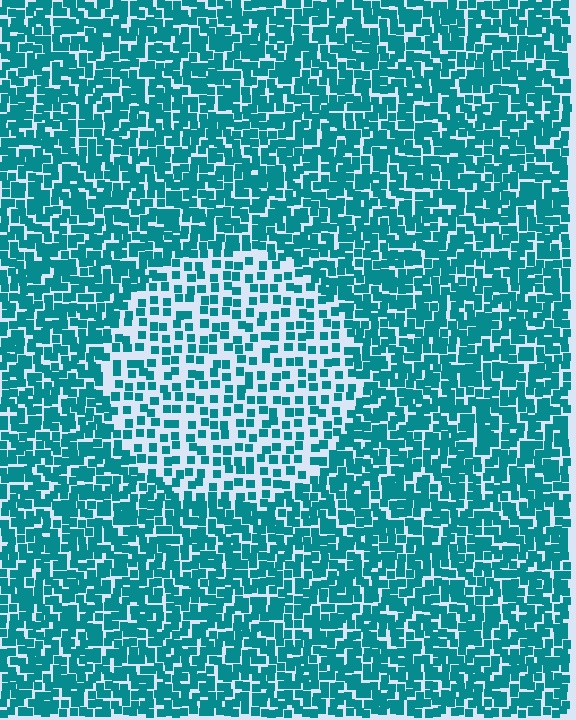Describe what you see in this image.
The image contains small teal elements arranged at two different densities. A circle-shaped region is visible where the elements are less densely packed than the surrounding area.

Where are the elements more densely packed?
The elements are more densely packed outside the circle boundary.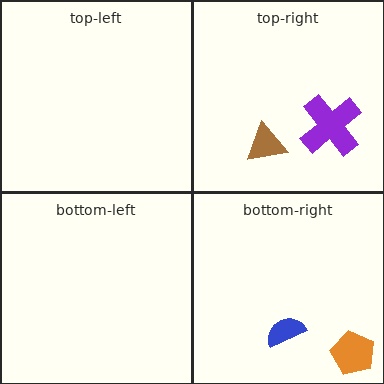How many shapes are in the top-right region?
2.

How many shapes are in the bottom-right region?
2.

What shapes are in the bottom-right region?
The blue semicircle, the orange pentagon.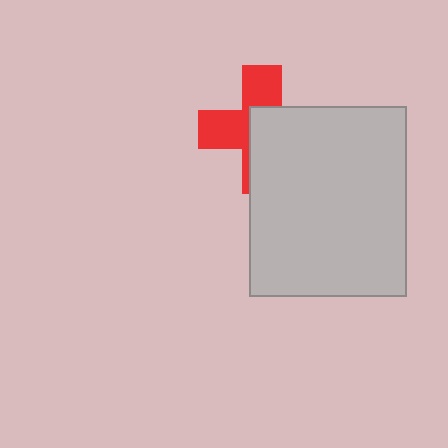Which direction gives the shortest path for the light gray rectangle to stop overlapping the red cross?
Moving toward the lower-right gives the shortest separation.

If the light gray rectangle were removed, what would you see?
You would see the complete red cross.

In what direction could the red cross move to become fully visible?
The red cross could move toward the upper-left. That would shift it out from behind the light gray rectangle entirely.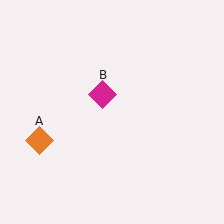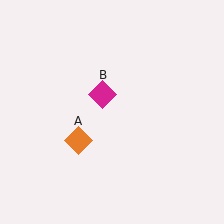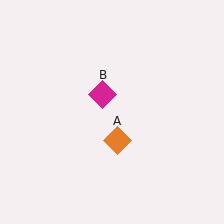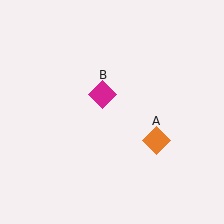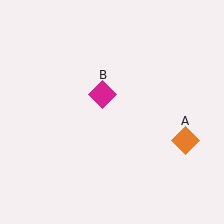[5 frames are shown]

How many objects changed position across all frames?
1 object changed position: orange diamond (object A).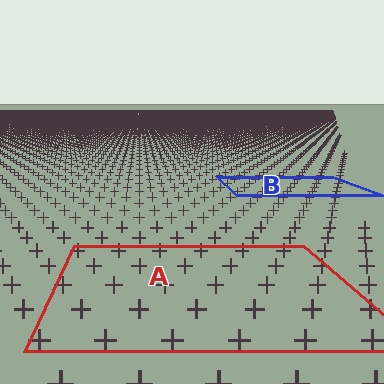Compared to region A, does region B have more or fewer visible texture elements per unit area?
Region B has more texture elements per unit area — they are packed more densely because it is farther away.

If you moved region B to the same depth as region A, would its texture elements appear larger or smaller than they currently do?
They would appear larger. At a closer depth, the same texture elements are projected at a bigger on-screen size.